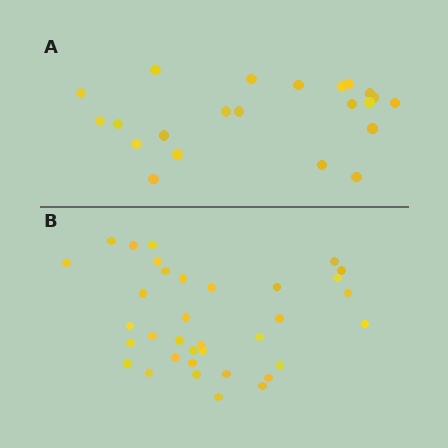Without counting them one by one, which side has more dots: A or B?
Region B (the bottom region) has more dots.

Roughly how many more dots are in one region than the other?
Region B has approximately 15 more dots than region A.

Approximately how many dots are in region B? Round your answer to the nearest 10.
About 40 dots. (The exact count is 35, which rounds to 40.)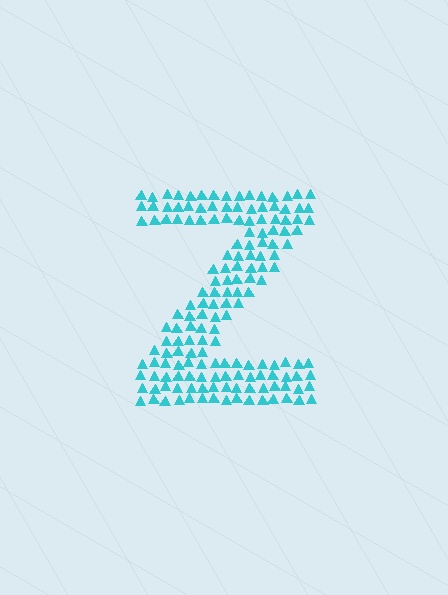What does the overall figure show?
The overall figure shows the letter Z.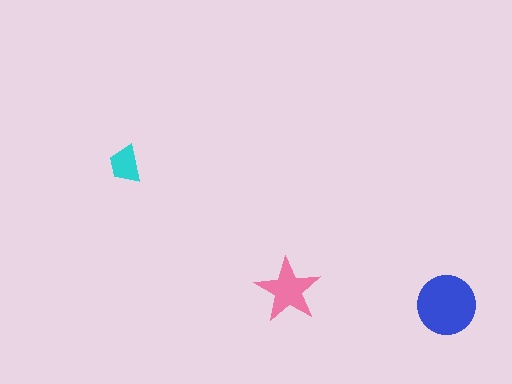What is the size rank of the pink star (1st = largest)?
2nd.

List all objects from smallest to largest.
The cyan trapezoid, the pink star, the blue circle.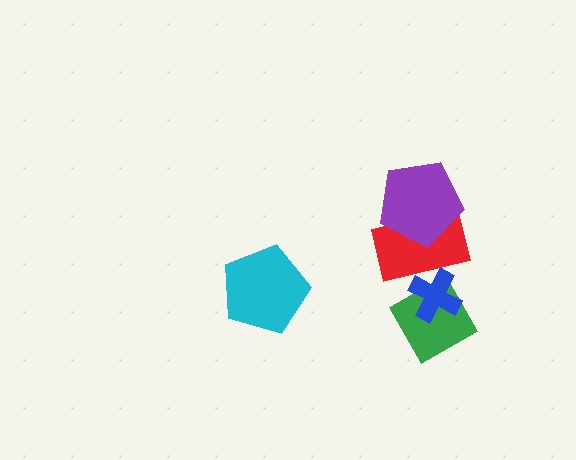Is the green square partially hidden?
Yes, it is partially covered by another shape.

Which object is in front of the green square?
The blue cross is in front of the green square.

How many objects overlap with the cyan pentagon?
0 objects overlap with the cyan pentagon.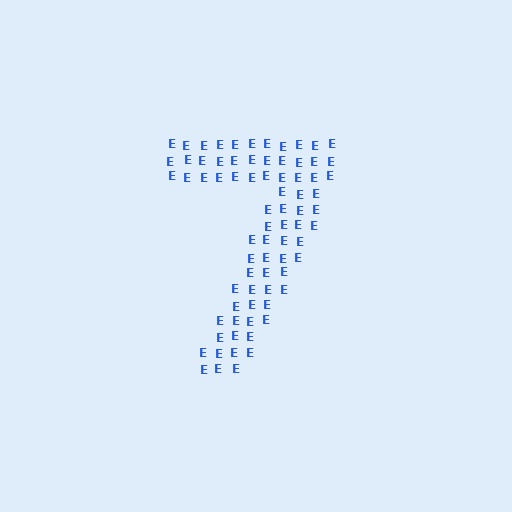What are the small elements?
The small elements are letter E's.